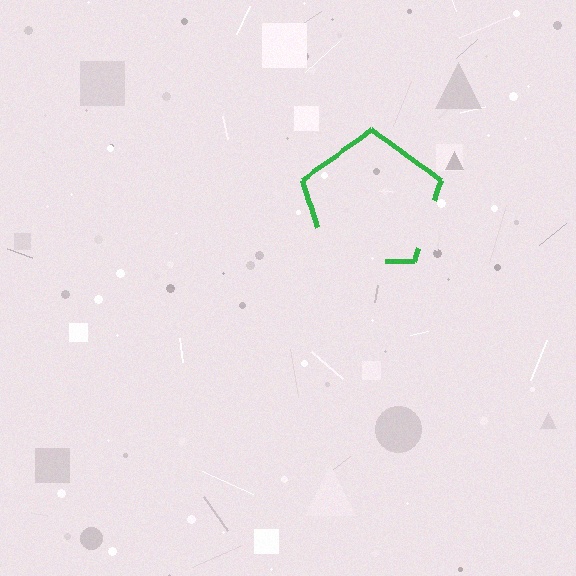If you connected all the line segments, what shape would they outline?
They would outline a pentagon.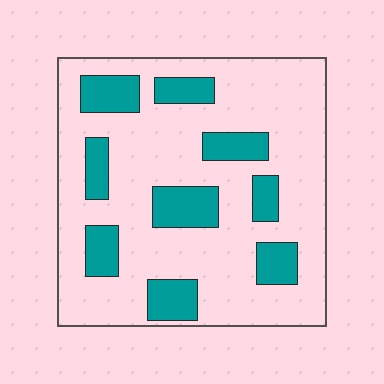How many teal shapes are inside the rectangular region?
9.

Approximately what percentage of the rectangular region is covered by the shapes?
Approximately 25%.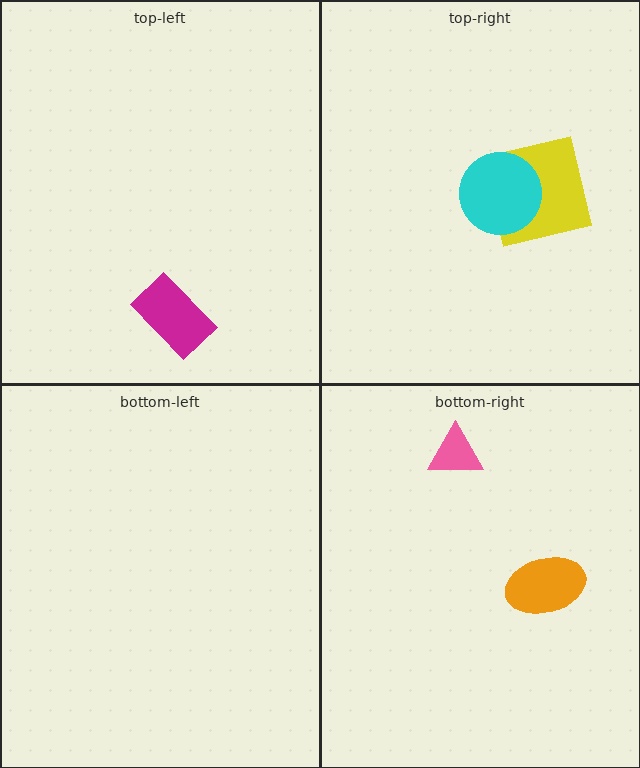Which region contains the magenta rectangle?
The top-left region.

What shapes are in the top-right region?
The yellow square, the cyan circle.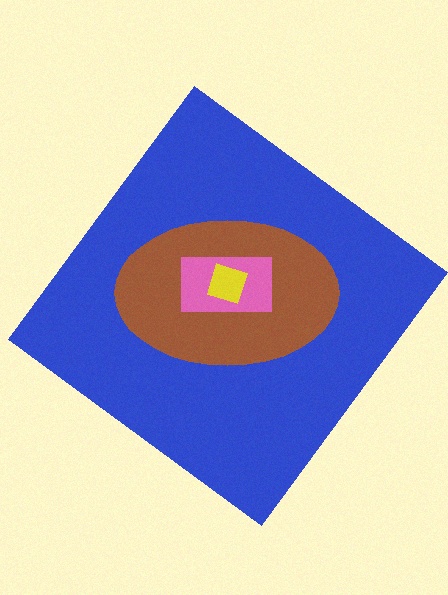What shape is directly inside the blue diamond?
The brown ellipse.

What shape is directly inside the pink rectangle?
The yellow diamond.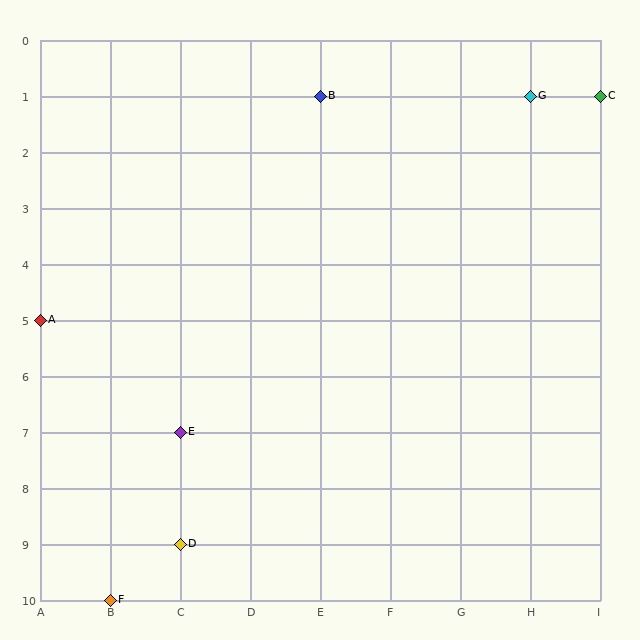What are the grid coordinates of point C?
Point C is at grid coordinates (I, 1).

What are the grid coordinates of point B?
Point B is at grid coordinates (E, 1).